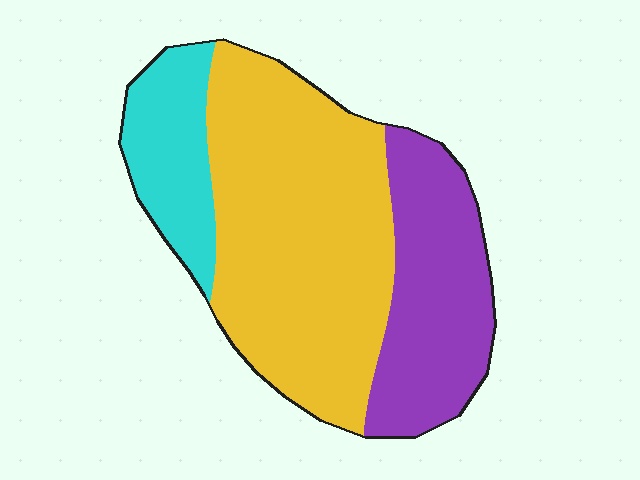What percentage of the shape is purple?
Purple takes up between a quarter and a half of the shape.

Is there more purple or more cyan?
Purple.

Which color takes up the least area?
Cyan, at roughly 15%.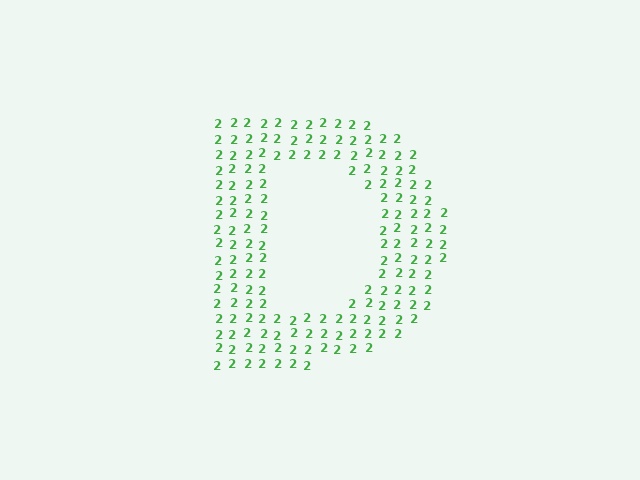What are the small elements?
The small elements are digit 2's.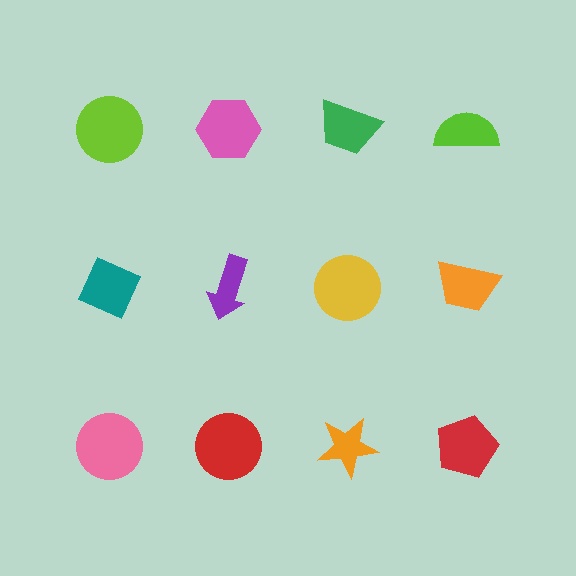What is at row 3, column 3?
An orange star.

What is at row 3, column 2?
A red circle.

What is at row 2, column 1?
A teal diamond.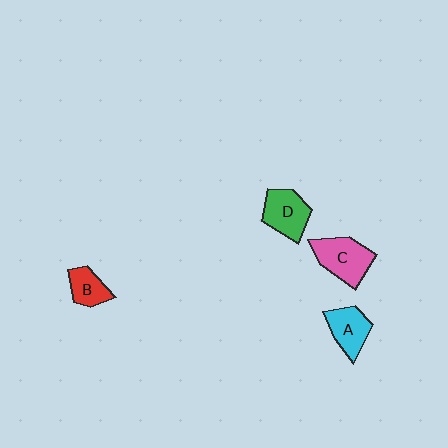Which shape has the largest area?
Shape C (pink).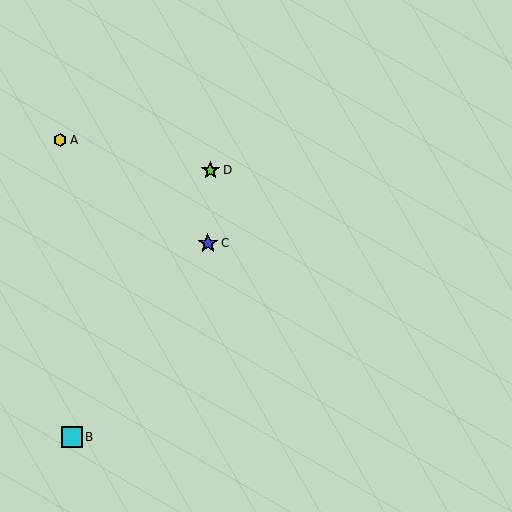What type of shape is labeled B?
Shape B is a cyan square.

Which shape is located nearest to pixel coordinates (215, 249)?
The blue star (labeled C) at (208, 243) is nearest to that location.